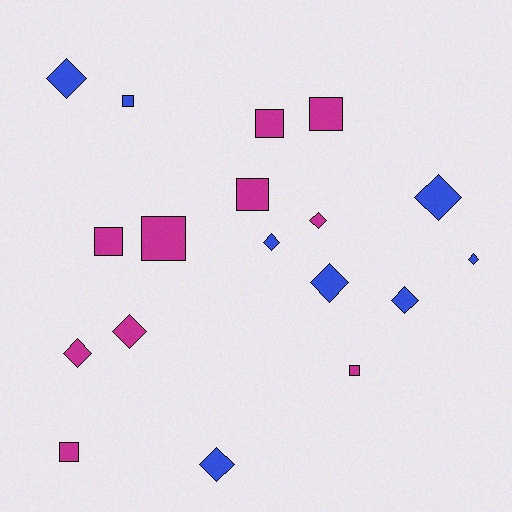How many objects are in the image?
There are 18 objects.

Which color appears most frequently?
Magenta, with 10 objects.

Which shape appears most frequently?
Diamond, with 10 objects.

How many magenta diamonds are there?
There are 3 magenta diamonds.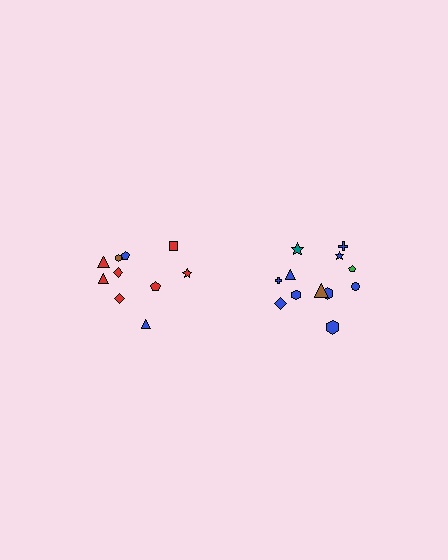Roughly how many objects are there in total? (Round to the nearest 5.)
Roughly 20 objects in total.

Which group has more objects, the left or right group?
The right group.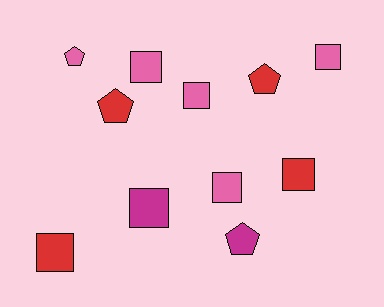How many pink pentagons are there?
There is 1 pink pentagon.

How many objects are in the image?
There are 11 objects.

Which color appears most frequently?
Pink, with 5 objects.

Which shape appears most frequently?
Square, with 7 objects.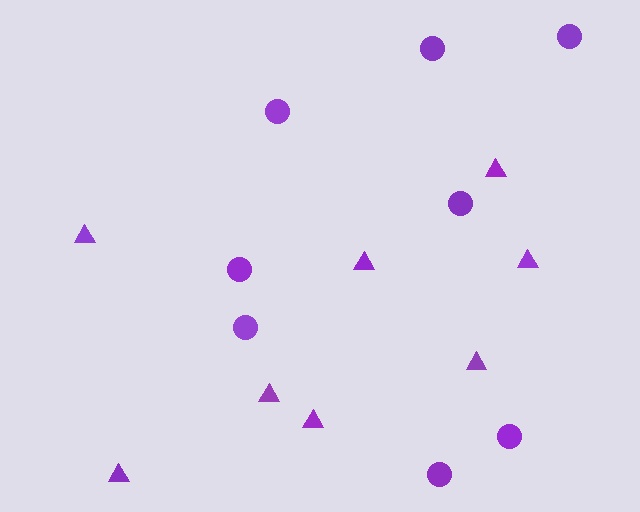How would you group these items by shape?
There are 2 groups: one group of triangles (8) and one group of circles (8).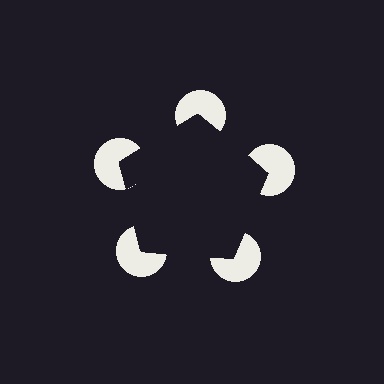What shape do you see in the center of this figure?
An illusory pentagon — its edges are inferred from the aligned wedge cuts in the pac-man discs, not physically drawn.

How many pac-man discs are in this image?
There are 5 — one at each vertex of the illusory pentagon.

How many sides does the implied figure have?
5 sides.